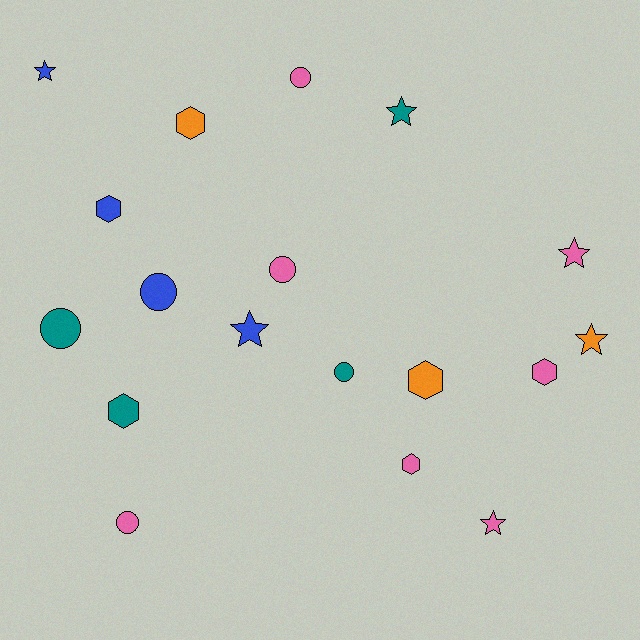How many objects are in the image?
There are 18 objects.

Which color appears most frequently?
Pink, with 7 objects.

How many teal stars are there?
There is 1 teal star.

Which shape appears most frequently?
Star, with 6 objects.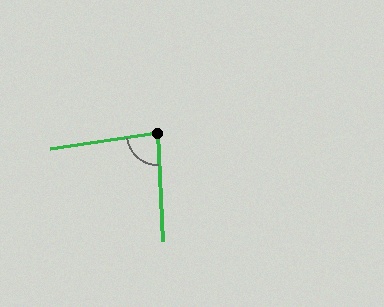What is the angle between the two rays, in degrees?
Approximately 84 degrees.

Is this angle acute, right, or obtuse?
It is acute.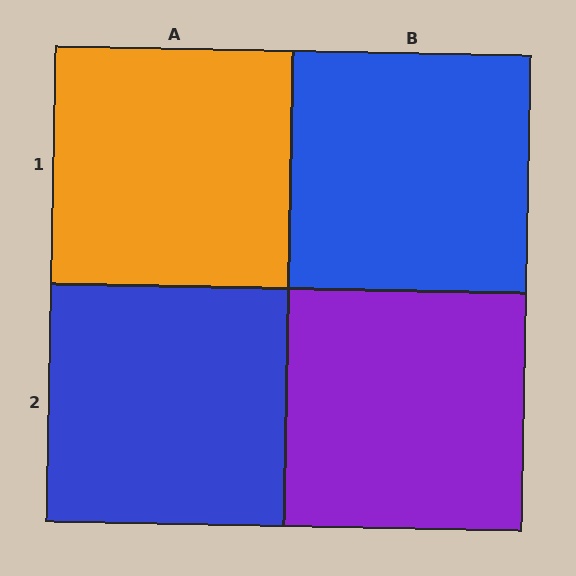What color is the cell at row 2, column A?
Blue.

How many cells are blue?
2 cells are blue.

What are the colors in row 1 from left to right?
Orange, blue.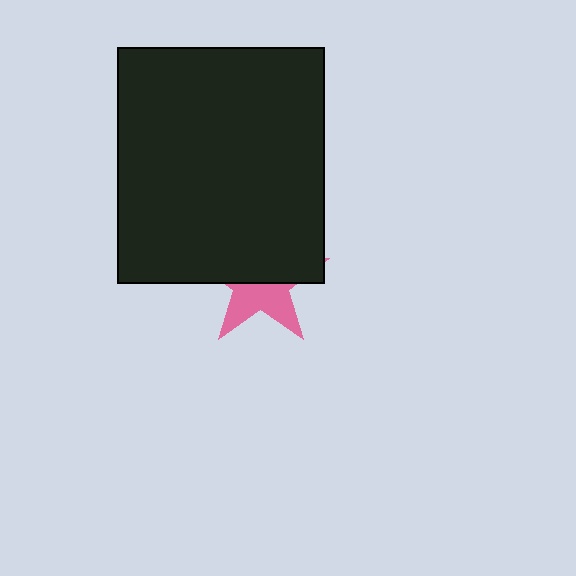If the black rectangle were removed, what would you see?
You would see the complete pink star.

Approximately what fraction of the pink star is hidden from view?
Roughly 58% of the pink star is hidden behind the black rectangle.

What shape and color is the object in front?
The object in front is a black rectangle.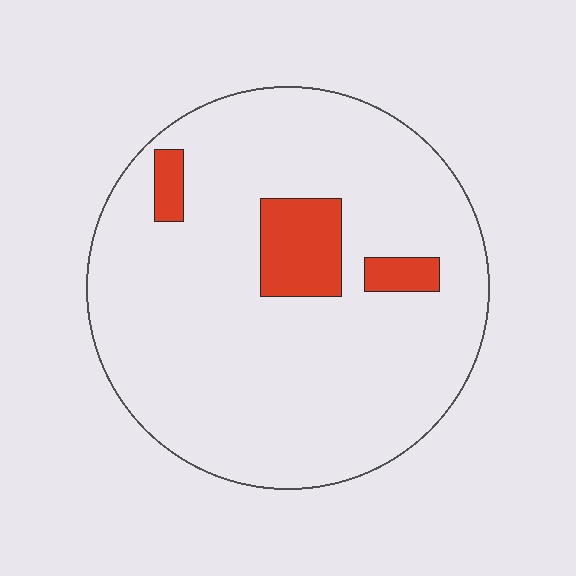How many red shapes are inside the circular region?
3.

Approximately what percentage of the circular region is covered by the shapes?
Approximately 10%.